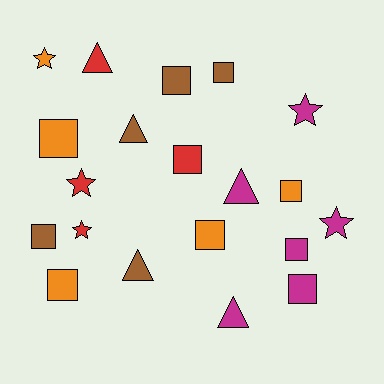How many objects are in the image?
There are 20 objects.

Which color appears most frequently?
Magenta, with 6 objects.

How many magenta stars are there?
There are 2 magenta stars.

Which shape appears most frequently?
Square, with 10 objects.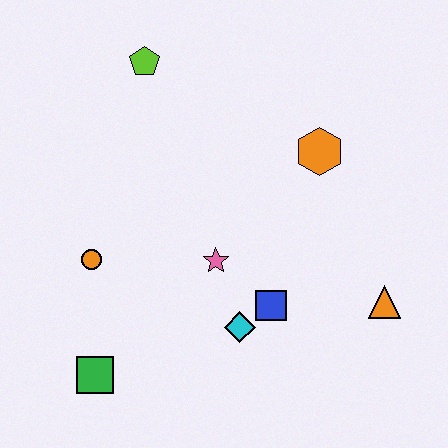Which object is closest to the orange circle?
The green square is closest to the orange circle.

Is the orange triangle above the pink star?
No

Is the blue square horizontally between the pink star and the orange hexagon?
Yes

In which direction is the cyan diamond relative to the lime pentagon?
The cyan diamond is below the lime pentagon.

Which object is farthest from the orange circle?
The orange triangle is farthest from the orange circle.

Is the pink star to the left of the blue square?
Yes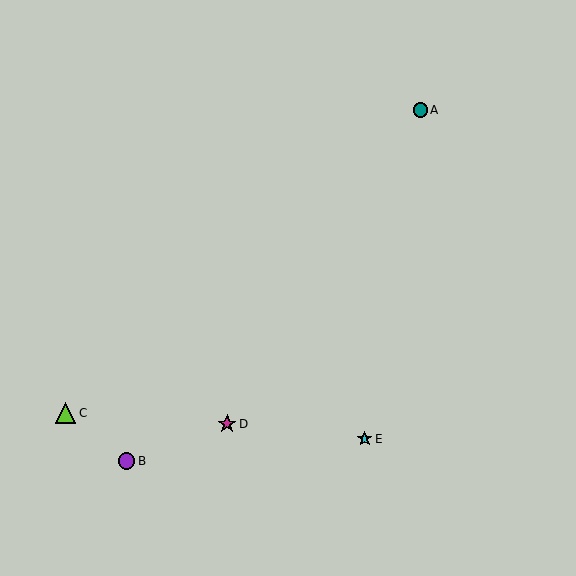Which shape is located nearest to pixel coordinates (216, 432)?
The magenta star (labeled D) at (227, 424) is nearest to that location.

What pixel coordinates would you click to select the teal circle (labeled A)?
Click at (420, 110) to select the teal circle A.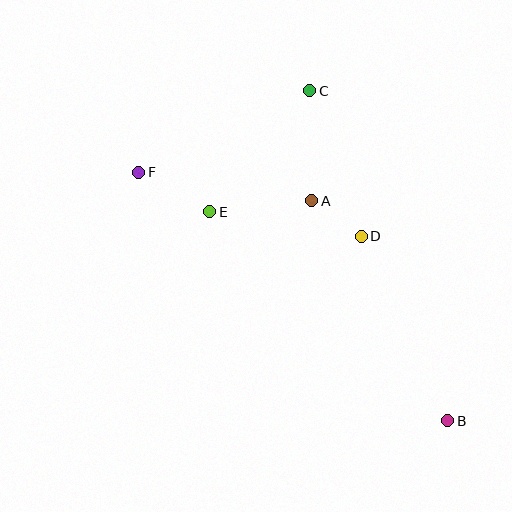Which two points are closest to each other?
Points A and D are closest to each other.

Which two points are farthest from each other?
Points B and F are farthest from each other.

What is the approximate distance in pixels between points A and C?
The distance between A and C is approximately 110 pixels.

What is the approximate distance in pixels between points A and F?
The distance between A and F is approximately 175 pixels.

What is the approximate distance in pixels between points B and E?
The distance between B and E is approximately 317 pixels.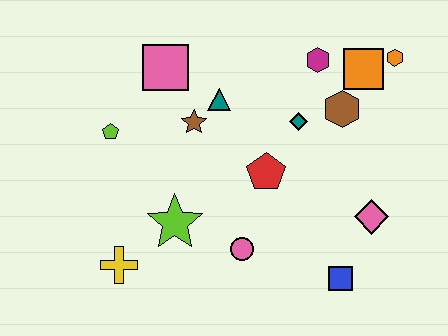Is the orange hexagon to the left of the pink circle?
No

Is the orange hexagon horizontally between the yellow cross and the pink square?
No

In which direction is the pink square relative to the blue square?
The pink square is above the blue square.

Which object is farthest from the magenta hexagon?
The yellow cross is farthest from the magenta hexagon.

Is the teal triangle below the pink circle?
No